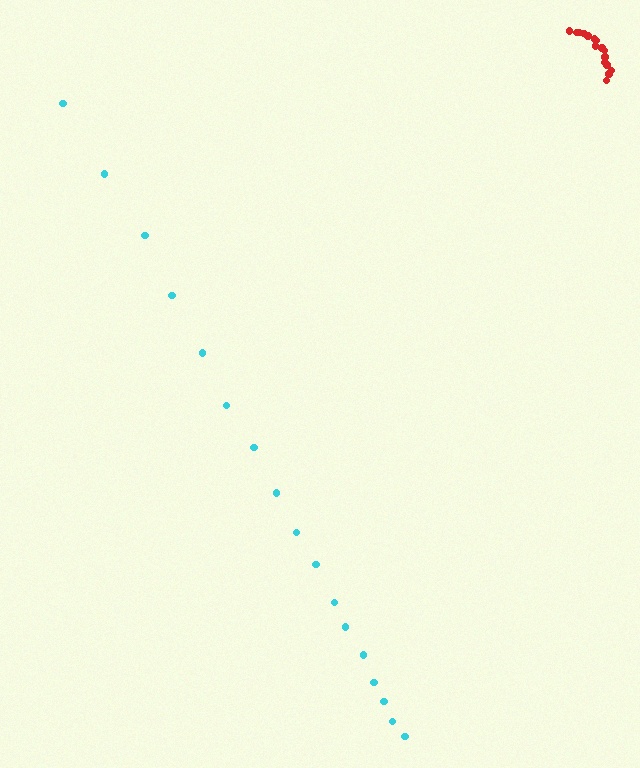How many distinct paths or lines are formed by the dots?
There are 2 distinct paths.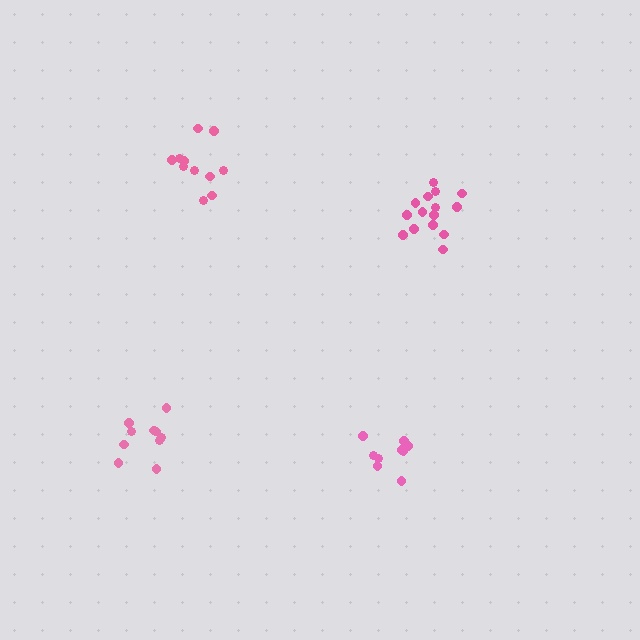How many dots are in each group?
Group 1: 9 dots, Group 2: 10 dots, Group 3: 15 dots, Group 4: 11 dots (45 total).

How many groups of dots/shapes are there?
There are 4 groups.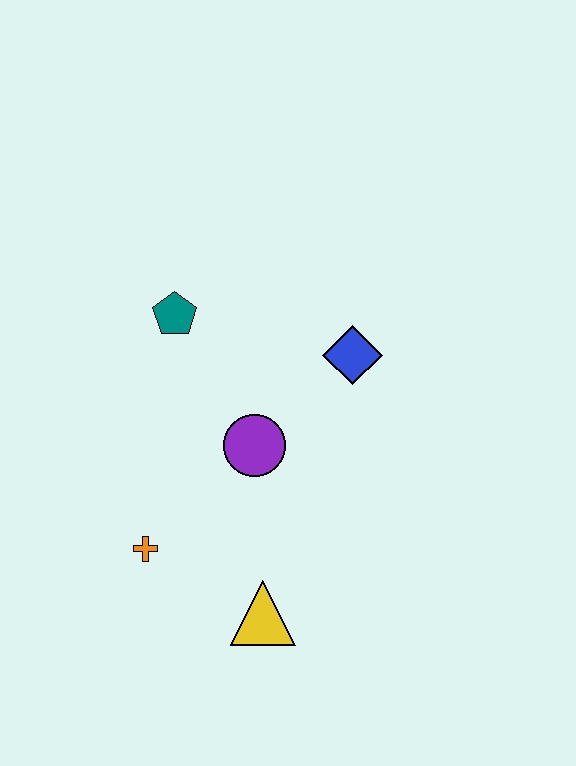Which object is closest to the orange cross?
The yellow triangle is closest to the orange cross.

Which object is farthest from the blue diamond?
The orange cross is farthest from the blue diamond.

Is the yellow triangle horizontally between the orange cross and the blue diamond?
Yes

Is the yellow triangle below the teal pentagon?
Yes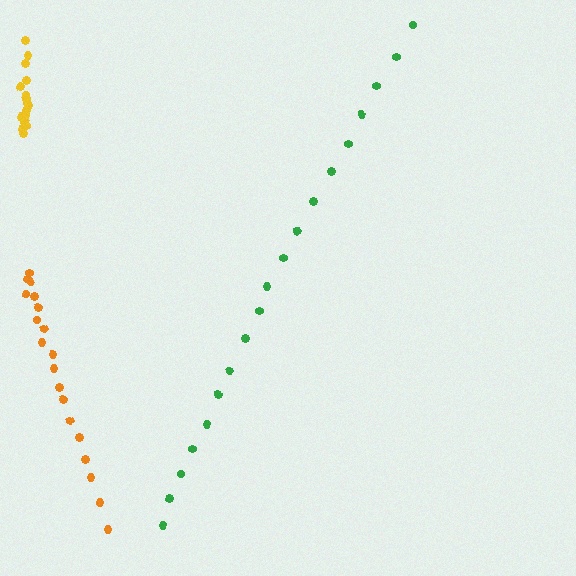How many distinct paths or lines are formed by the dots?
There are 3 distinct paths.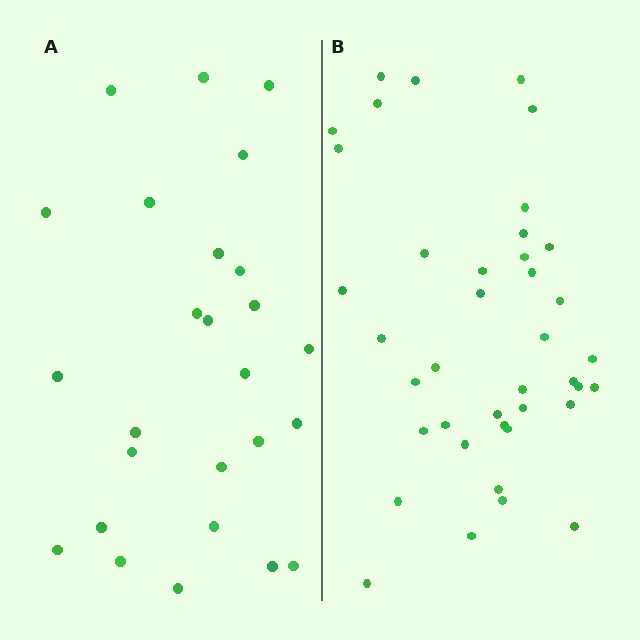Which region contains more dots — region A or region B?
Region B (the right region) has more dots.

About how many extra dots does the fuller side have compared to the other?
Region B has approximately 15 more dots than region A.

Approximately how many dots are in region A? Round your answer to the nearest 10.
About 30 dots. (The exact count is 26, which rounds to 30.)